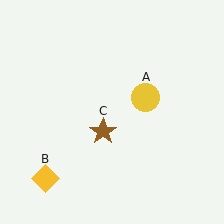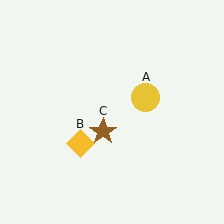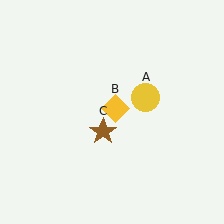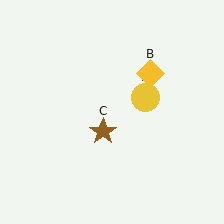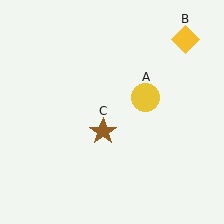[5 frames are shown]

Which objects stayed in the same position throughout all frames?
Yellow circle (object A) and brown star (object C) remained stationary.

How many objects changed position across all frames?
1 object changed position: yellow diamond (object B).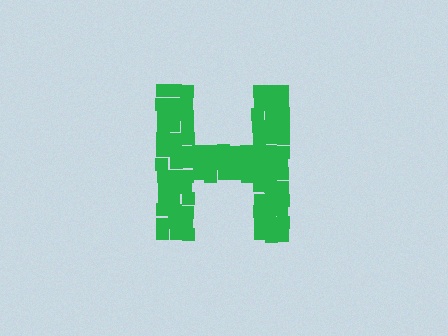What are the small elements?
The small elements are squares.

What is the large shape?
The large shape is the letter H.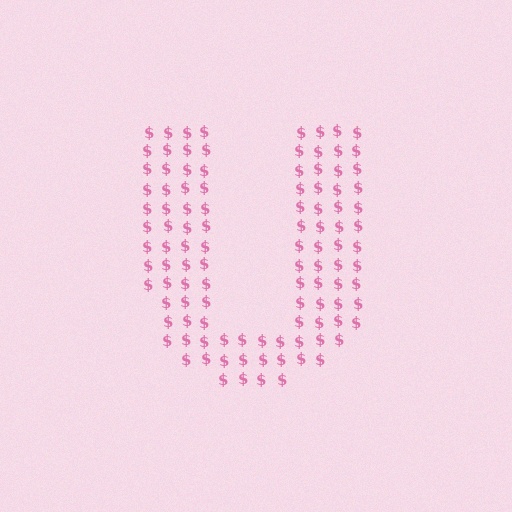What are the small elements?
The small elements are dollar signs.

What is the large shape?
The large shape is the letter U.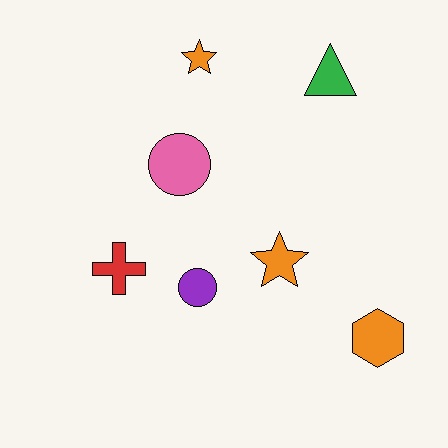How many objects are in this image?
There are 7 objects.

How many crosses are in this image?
There is 1 cross.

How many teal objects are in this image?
There are no teal objects.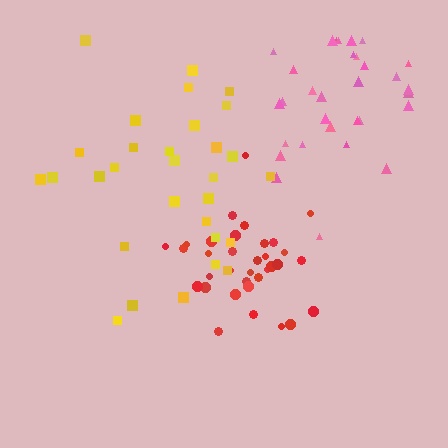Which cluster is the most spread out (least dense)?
Yellow.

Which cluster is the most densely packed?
Red.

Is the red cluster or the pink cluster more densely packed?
Red.